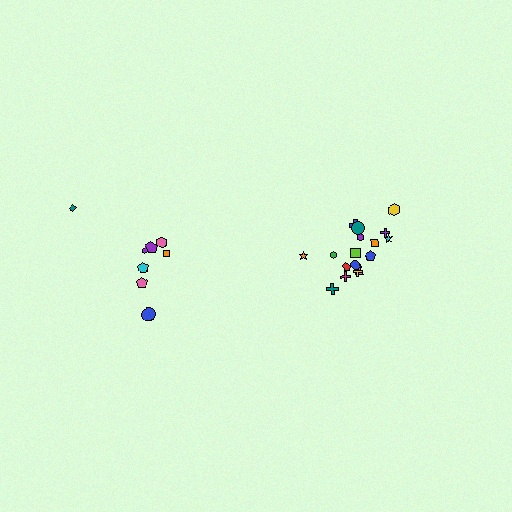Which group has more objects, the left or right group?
The right group.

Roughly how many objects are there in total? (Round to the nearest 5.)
Roughly 25 objects in total.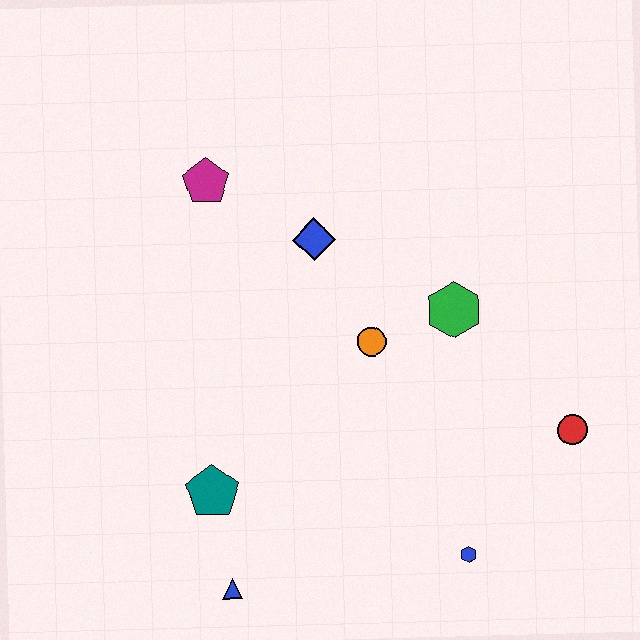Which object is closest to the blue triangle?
The teal pentagon is closest to the blue triangle.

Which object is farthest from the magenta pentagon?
The blue hexagon is farthest from the magenta pentagon.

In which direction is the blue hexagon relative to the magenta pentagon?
The blue hexagon is below the magenta pentagon.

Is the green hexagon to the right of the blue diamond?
Yes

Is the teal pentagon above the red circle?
No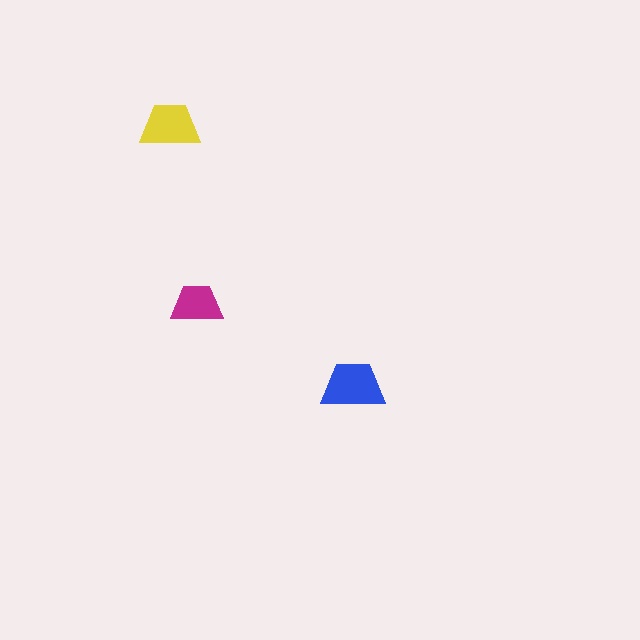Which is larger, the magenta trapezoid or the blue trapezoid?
The blue one.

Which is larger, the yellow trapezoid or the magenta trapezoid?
The yellow one.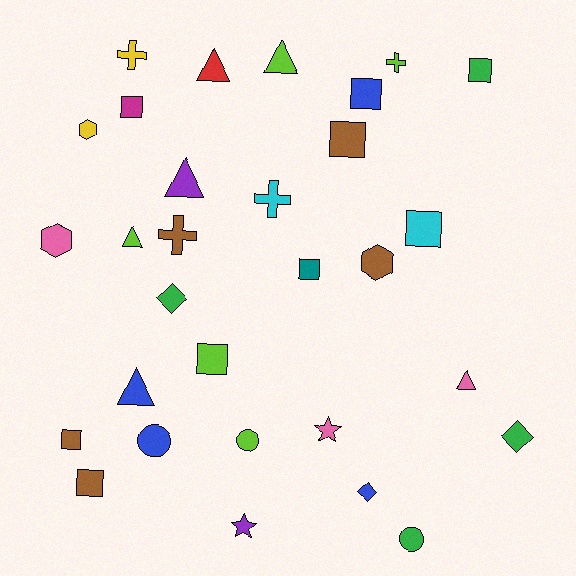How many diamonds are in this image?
There are 3 diamonds.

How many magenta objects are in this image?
There is 1 magenta object.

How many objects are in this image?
There are 30 objects.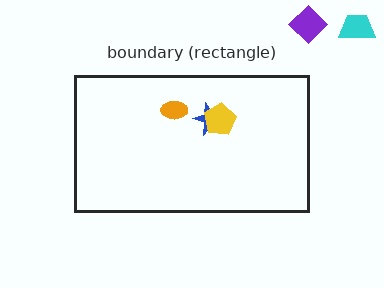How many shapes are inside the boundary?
3 inside, 2 outside.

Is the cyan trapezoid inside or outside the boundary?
Outside.